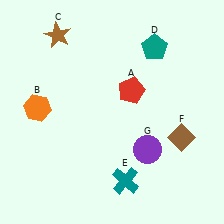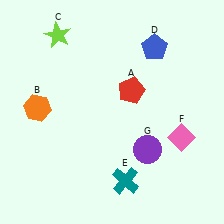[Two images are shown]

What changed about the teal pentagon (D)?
In Image 1, D is teal. In Image 2, it changed to blue.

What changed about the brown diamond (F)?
In Image 1, F is brown. In Image 2, it changed to pink.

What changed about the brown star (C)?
In Image 1, C is brown. In Image 2, it changed to lime.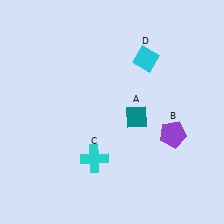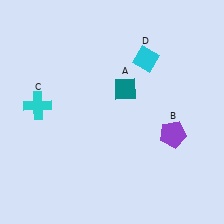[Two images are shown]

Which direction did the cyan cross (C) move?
The cyan cross (C) moved left.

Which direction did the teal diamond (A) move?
The teal diamond (A) moved up.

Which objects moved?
The objects that moved are: the teal diamond (A), the cyan cross (C).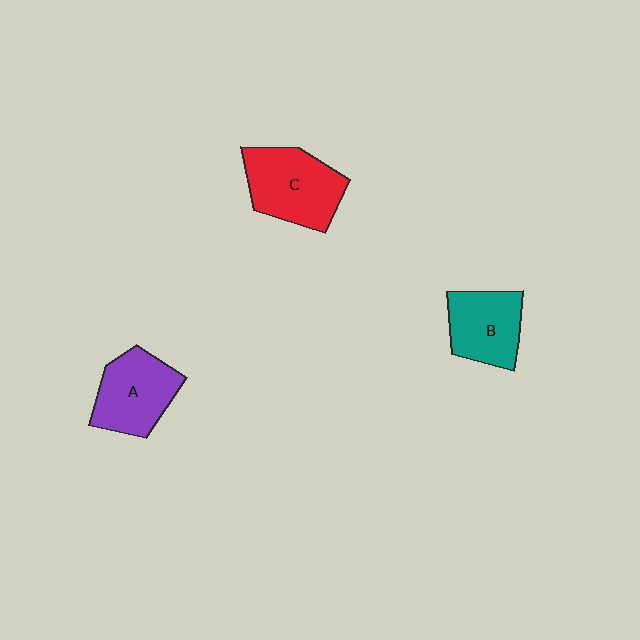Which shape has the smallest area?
Shape B (teal).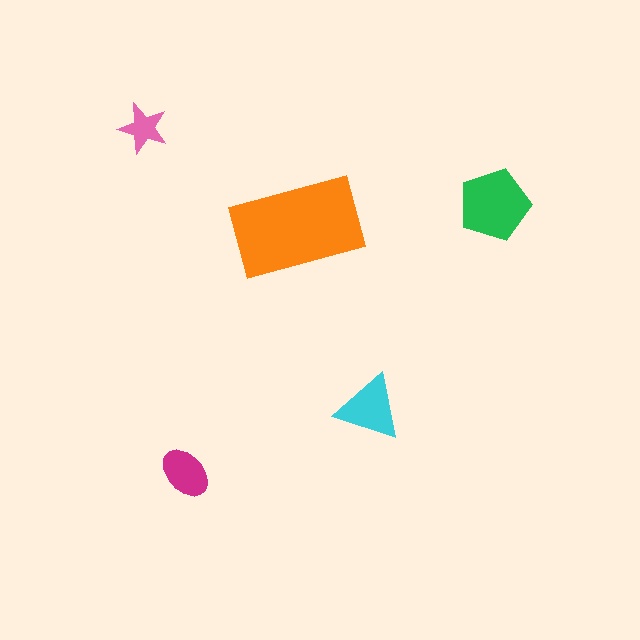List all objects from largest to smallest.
The orange rectangle, the green pentagon, the cyan triangle, the magenta ellipse, the pink star.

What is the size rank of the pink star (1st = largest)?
5th.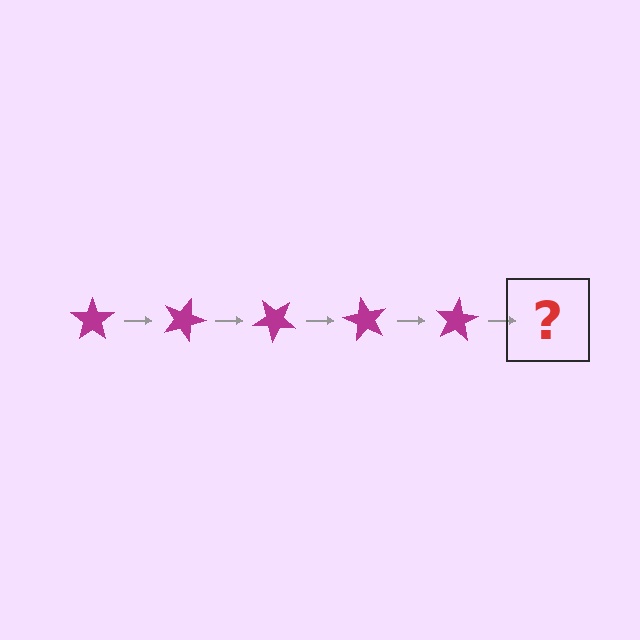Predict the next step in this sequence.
The next step is a magenta star rotated 100 degrees.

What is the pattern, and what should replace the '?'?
The pattern is that the star rotates 20 degrees each step. The '?' should be a magenta star rotated 100 degrees.